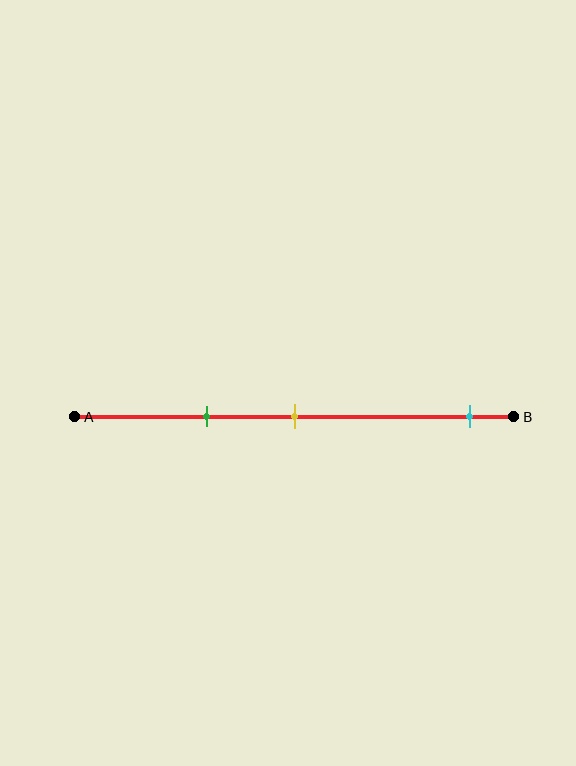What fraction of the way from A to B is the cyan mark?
The cyan mark is approximately 90% (0.9) of the way from A to B.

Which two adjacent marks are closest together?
The green and yellow marks are the closest adjacent pair.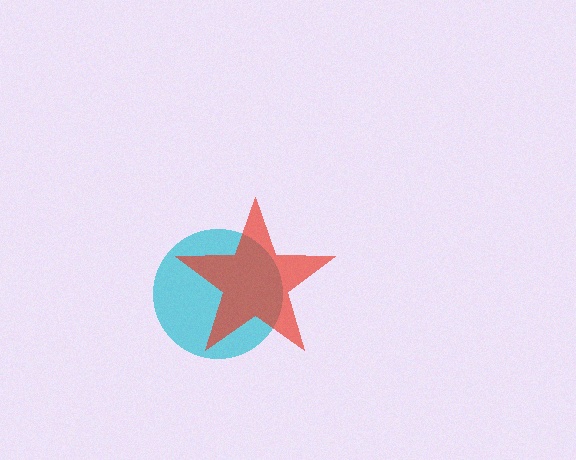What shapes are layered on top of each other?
The layered shapes are: a cyan circle, a red star.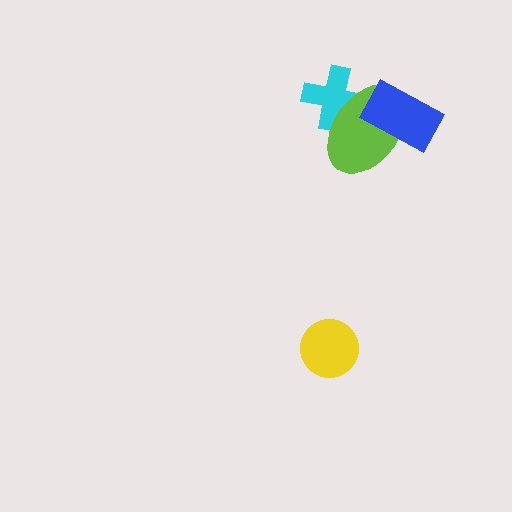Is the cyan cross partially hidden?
Yes, it is partially covered by another shape.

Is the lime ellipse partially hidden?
Yes, it is partially covered by another shape.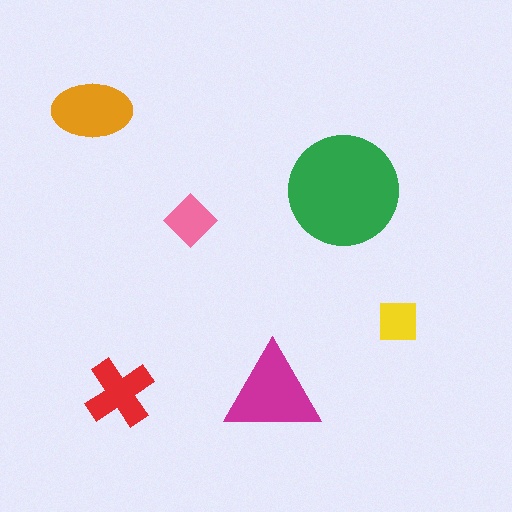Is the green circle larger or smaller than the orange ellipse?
Larger.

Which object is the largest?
The green circle.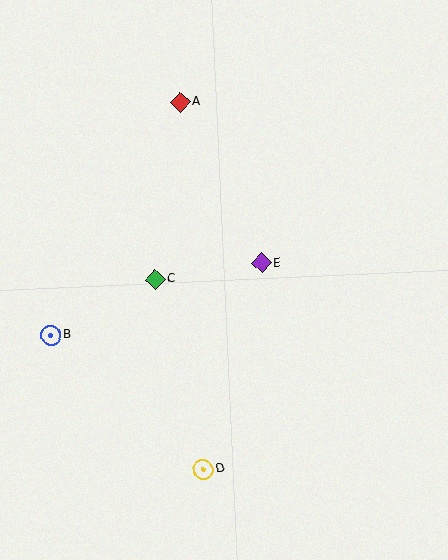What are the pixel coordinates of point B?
Point B is at (51, 335).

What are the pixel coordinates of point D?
Point D is at (203, 469).